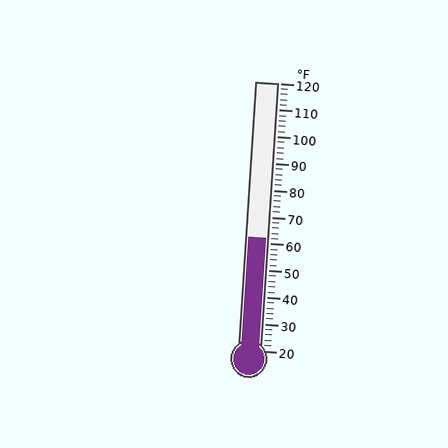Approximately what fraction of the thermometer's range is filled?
The thermometer is filled to approximately 40% of its range.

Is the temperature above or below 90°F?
The temperature is below 90°F.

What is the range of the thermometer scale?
The thermometer scale ranges from 20°F to 120°F.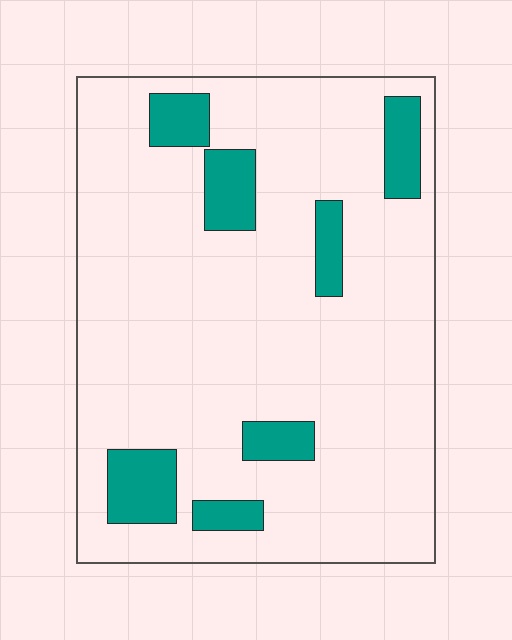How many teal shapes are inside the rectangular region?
7.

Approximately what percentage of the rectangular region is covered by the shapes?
Approximately 15%.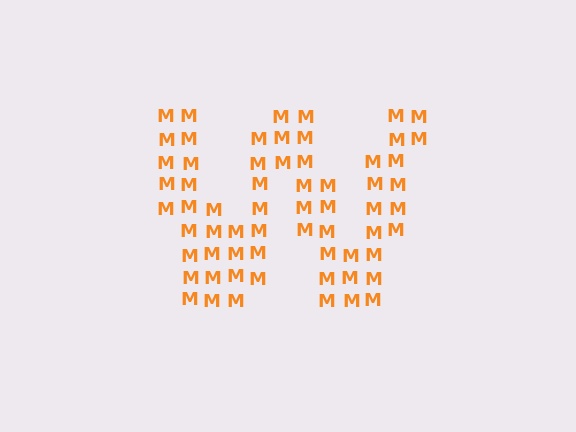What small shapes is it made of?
It is made of small letter M's.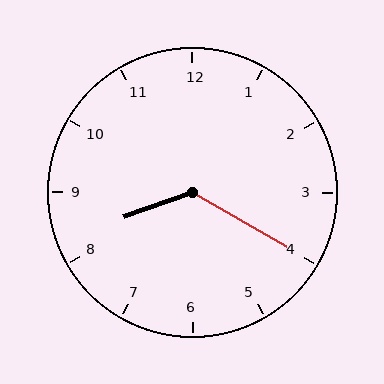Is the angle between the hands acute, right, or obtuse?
It is obtuse.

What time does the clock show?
8:20.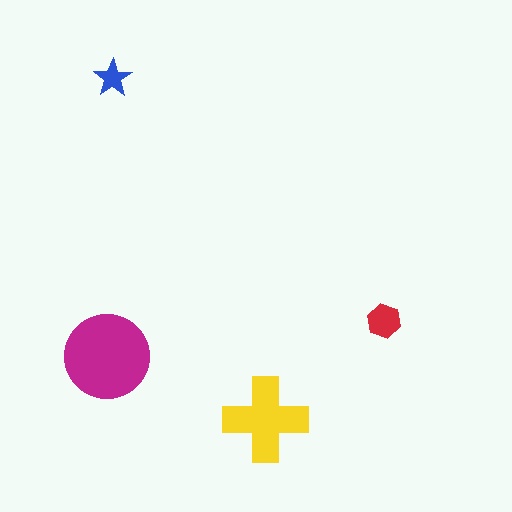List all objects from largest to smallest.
The magenta circle, the yellow cross, the red hexagon, the blue star.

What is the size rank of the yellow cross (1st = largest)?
2nd.